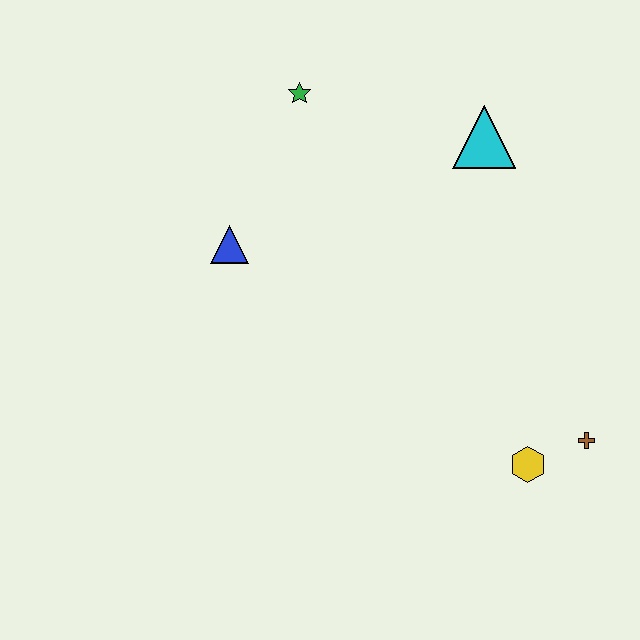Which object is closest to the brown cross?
The yellow hexagon is closest to the brown cross.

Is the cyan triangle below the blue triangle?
No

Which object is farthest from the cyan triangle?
The yellow hexagon is farthest from the cyan triangle.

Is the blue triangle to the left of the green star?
Yes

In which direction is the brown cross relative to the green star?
The brown cross is below the green star.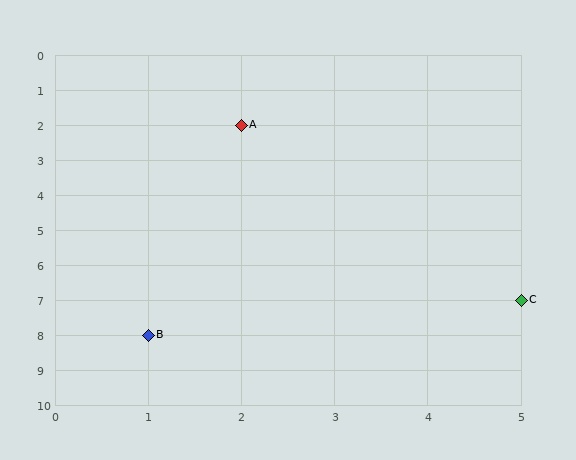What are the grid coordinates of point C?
Point C is at grid coordinates (5, 7).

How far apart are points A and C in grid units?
Points A and C are 3 columns and 5 rows apart (about 5.8 grid units diagonally).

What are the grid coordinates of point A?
Point A is at grid coordinates (2, 2).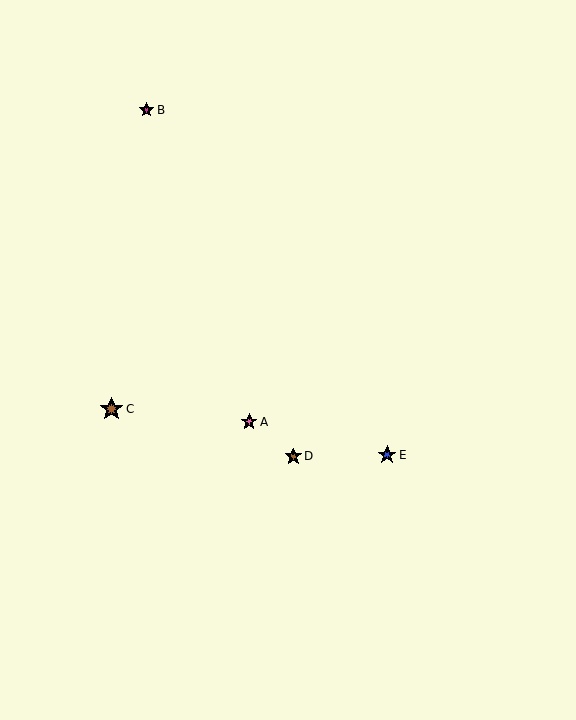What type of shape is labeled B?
Shape B is a magenta star.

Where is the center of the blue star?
The center of the blue star is at (387, 455).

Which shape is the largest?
The brown star (labeled C) is the largest.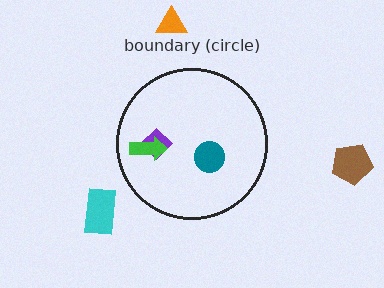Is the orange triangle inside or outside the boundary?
Outside.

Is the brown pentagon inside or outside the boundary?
Outside.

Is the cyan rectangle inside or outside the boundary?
Outside.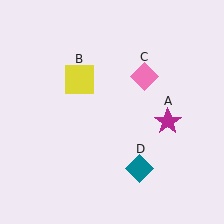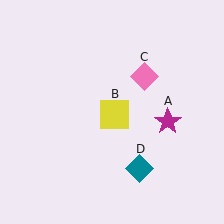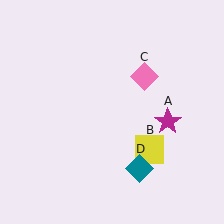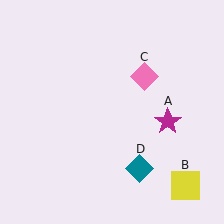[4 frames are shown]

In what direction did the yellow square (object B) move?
The yellow square (object B) moved down and to the right.